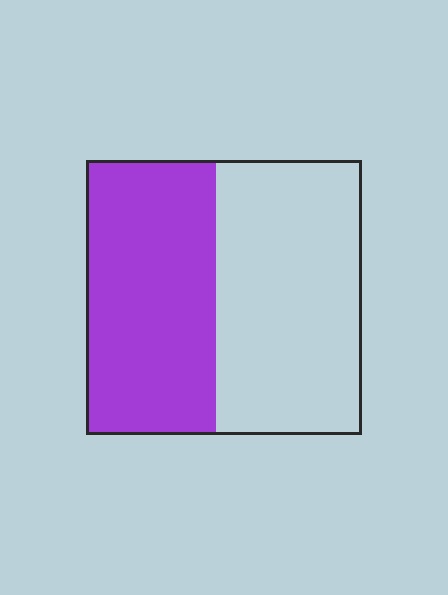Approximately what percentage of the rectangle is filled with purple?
Approximately 45%.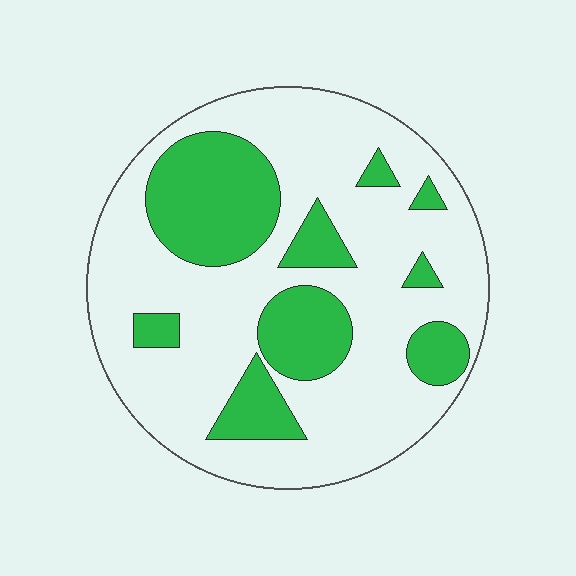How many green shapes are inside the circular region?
9.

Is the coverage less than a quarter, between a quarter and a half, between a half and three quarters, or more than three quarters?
Between a quarter and a half.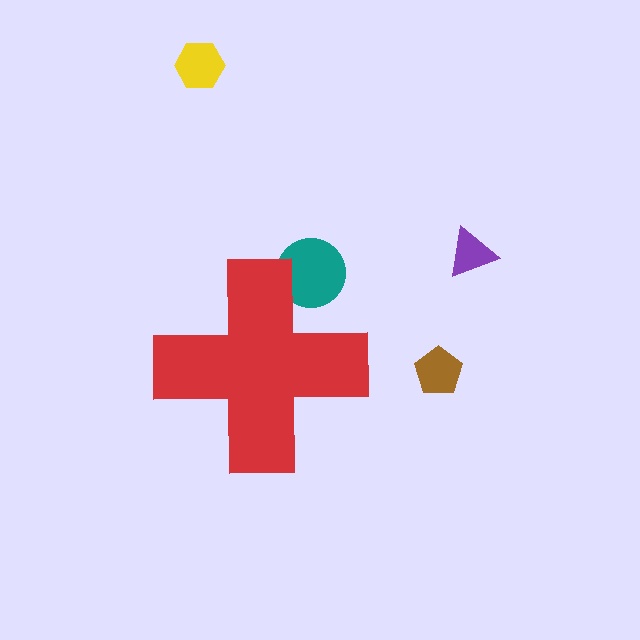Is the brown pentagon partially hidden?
No, the brown pentagon is fully visible.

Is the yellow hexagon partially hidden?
No, the yellow hexagon is fully visible.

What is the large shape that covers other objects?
A red cross.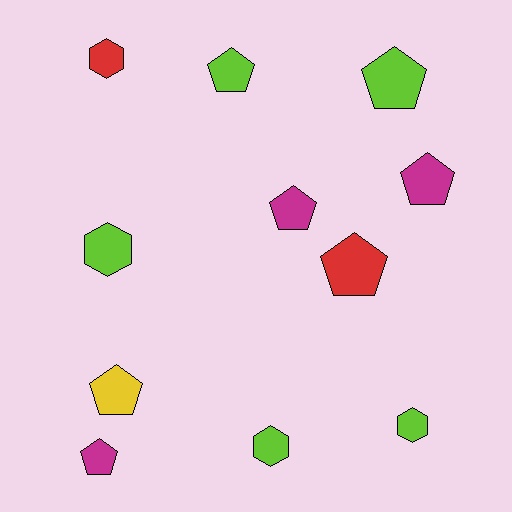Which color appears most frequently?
Lime, with 5 objects.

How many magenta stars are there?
There are no magenta stars.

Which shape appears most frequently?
Pentagon, with 7 objects.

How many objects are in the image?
There are 11 objects.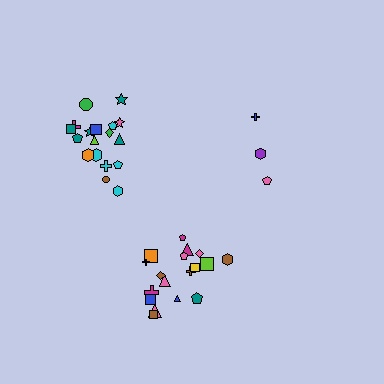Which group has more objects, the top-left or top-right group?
The top-left group.